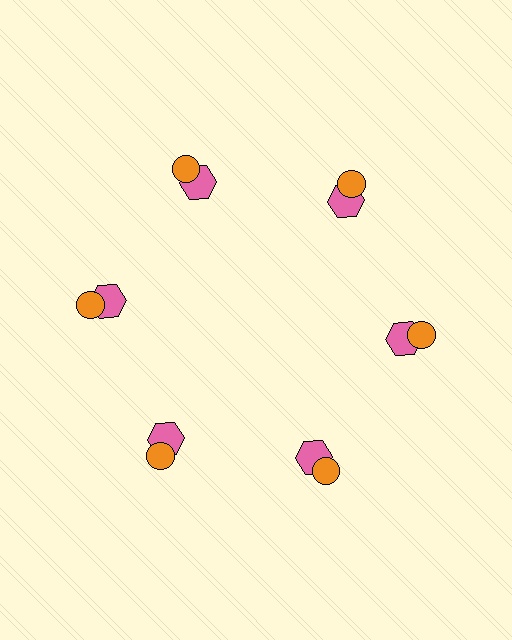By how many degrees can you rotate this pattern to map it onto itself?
The pattern maps onto itself every 60 degrees of rotation.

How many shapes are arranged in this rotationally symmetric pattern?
There are 12 shapes, arranged in 6 groups of 2.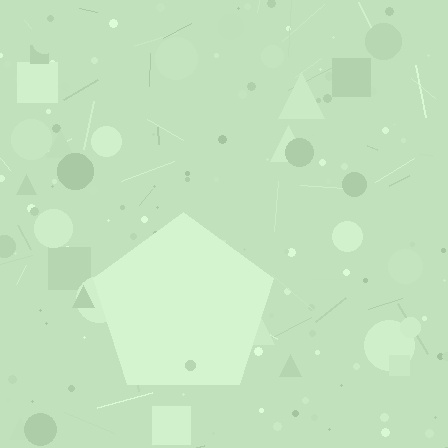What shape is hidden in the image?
A pentagon is hidden in the image.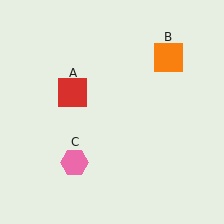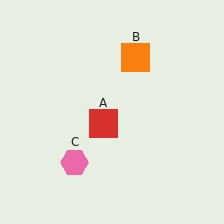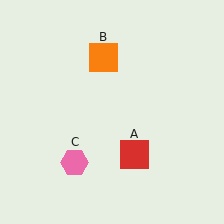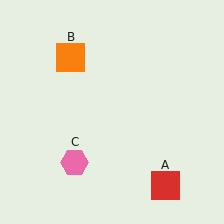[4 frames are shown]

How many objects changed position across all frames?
2 objects changed position: red square (object A), orange square (object B).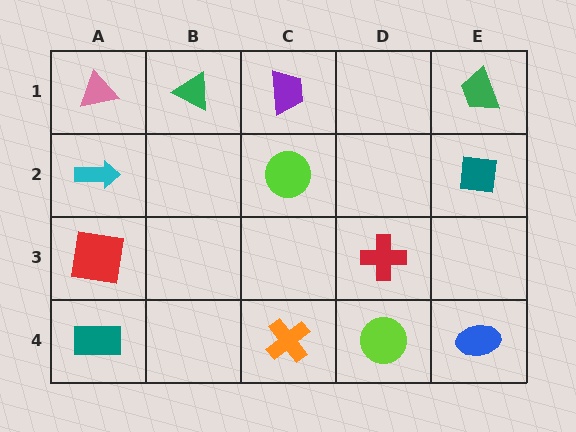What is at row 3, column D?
A red cross.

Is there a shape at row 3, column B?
No, that cell is empty.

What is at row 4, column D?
A lime circle.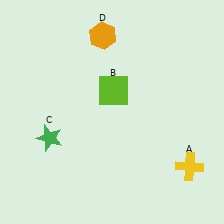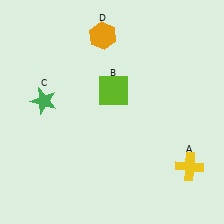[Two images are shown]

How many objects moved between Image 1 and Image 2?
1 object moved between the two images.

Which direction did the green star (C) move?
The green star (C) moved up.